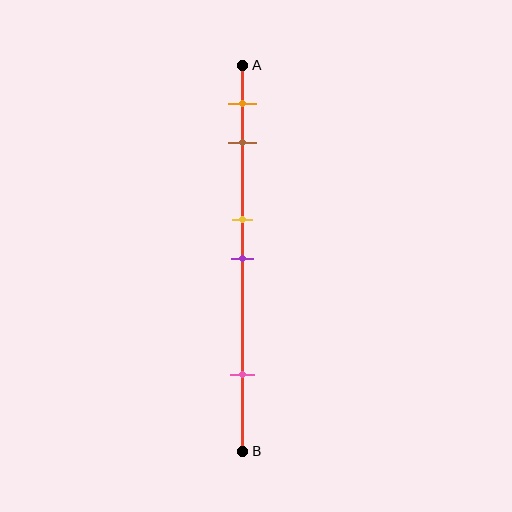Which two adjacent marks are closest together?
The yellow and purple marks are the closest adjacent pair.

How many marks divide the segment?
There are 5 marks dividing the segment.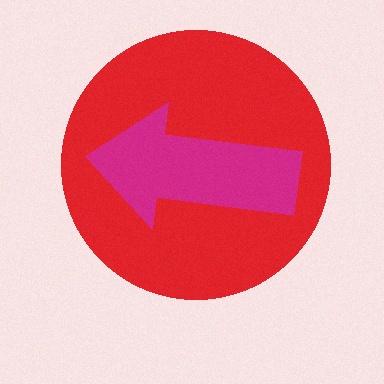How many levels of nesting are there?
2.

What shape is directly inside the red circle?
The magenta arrow.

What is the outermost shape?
The red circle.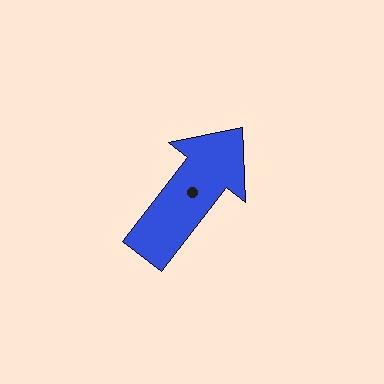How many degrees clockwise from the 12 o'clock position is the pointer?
Approximately 38 degrees.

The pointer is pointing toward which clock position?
Roughly 1 o'clock.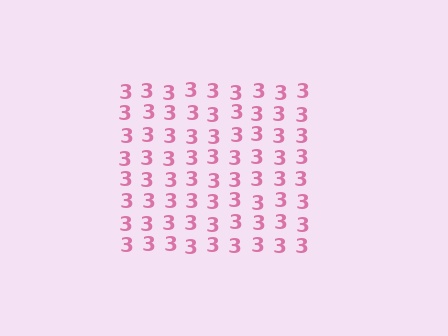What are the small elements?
The small elements are digit 3's.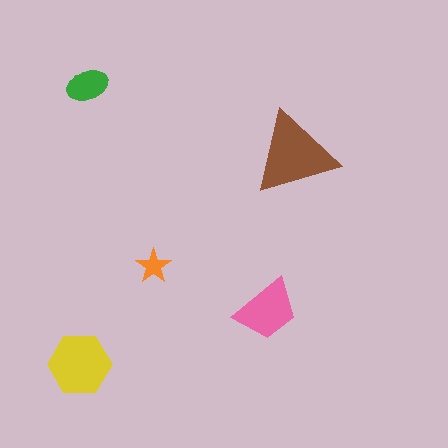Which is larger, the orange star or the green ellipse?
The green ellipse.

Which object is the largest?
The brown triangle.